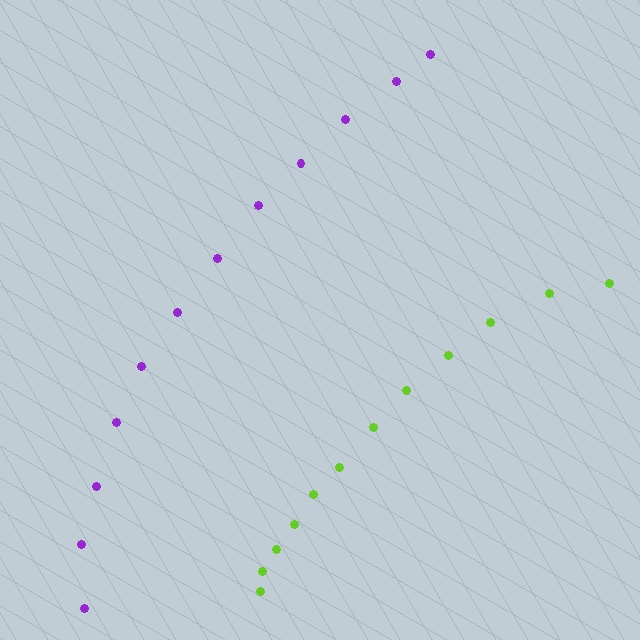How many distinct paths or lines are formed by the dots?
There are 2 distinct paths.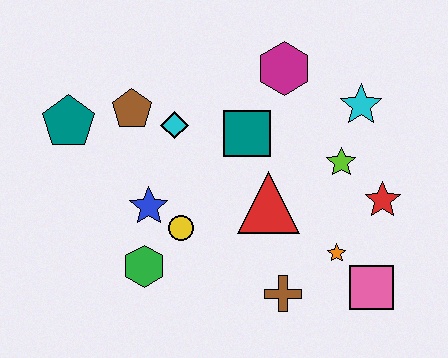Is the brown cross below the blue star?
Yes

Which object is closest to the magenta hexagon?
The teal square is closest to the magenta hexagon.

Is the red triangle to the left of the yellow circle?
No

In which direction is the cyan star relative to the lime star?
The cyan star is above the lime star.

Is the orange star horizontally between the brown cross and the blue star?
No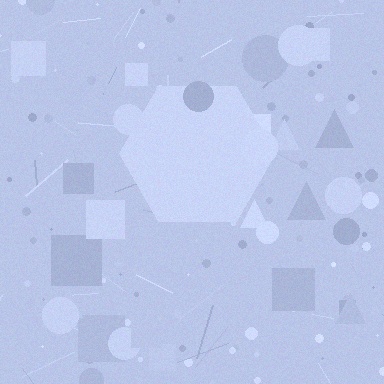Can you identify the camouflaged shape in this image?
The camouflaged shape is a hexagon.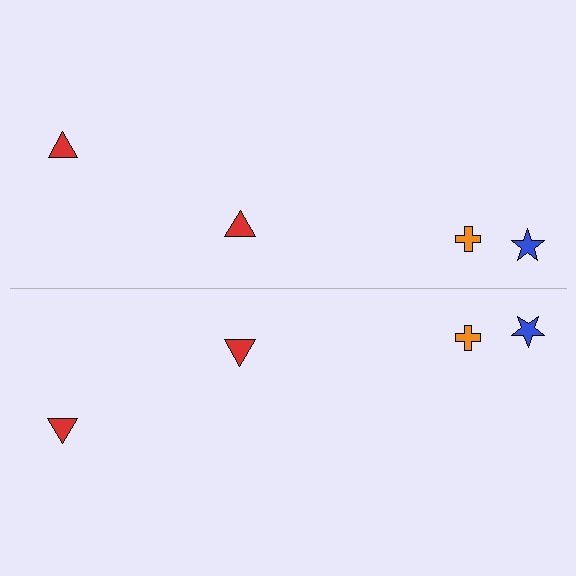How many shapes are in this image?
There are 8 shapes in this image.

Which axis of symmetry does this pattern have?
The pattern has a horizontal axis of symmetry running through the center of the image.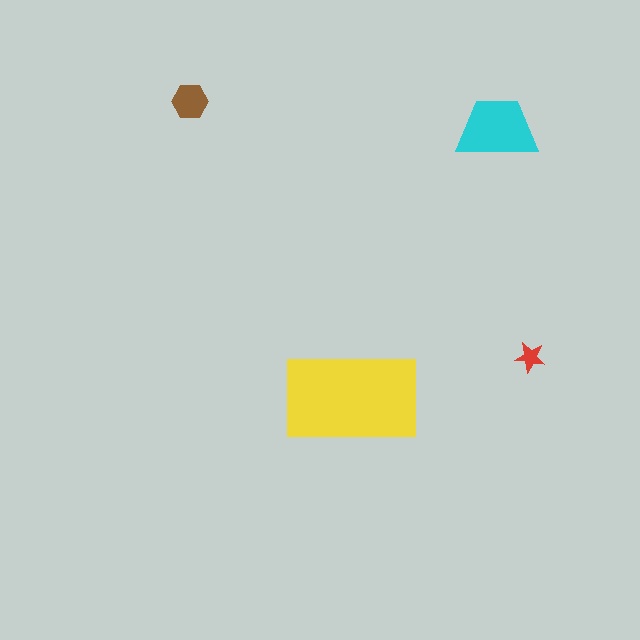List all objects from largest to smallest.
The yellow rectangle, the cyan trapezoid, the brown hexagon, the red star.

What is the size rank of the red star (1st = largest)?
4th.